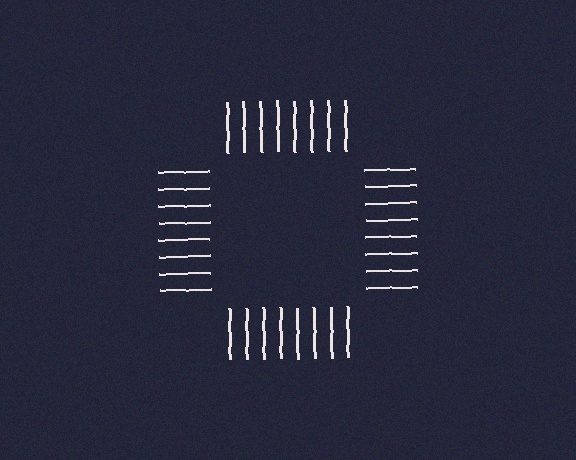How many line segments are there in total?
32 — 8 along each of the 4 edges.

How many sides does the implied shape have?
4 sides — the line-ends trace a square.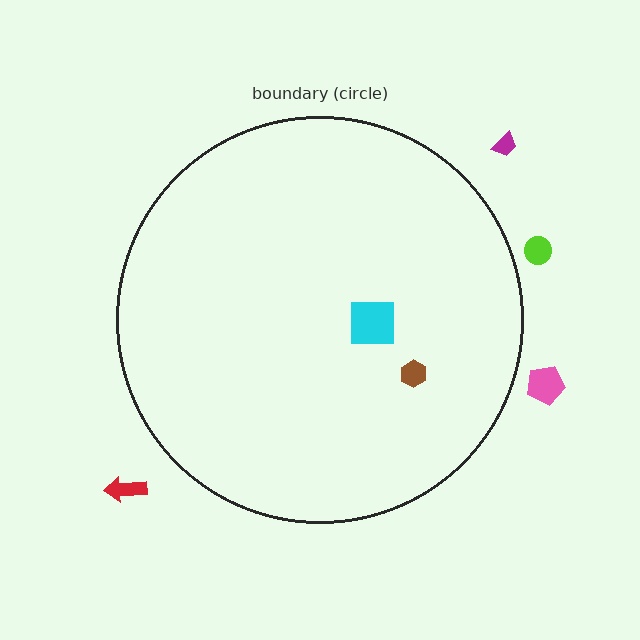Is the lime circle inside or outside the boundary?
Outside.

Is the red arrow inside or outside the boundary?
Outside.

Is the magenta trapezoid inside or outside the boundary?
Outside.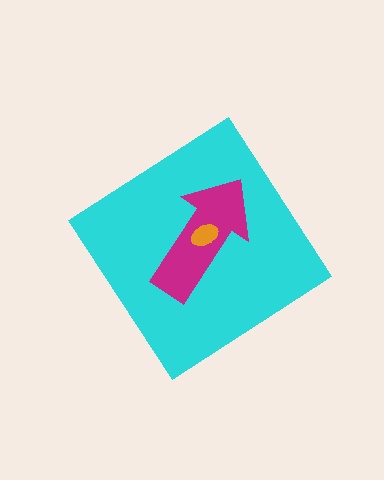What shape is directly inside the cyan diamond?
The magenta arrow.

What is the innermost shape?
The orange ellipse.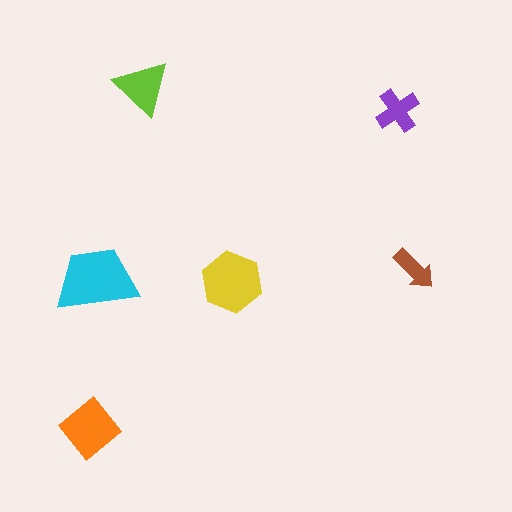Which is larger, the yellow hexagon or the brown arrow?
The yellow hexagon.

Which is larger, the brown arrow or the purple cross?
The purple cross.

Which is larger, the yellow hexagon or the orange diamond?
The yellow hexagon.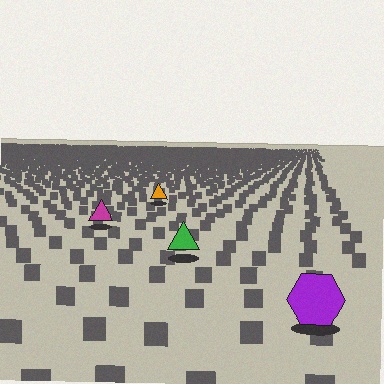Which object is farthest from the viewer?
The orange triangle is farthest from the viewer. It appears smaller and the ground texture around it is denser.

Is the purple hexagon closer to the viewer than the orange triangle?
Yes. The purple hexagon is closer — you can tell from the texture gradient: the ground texture is coarser near it.